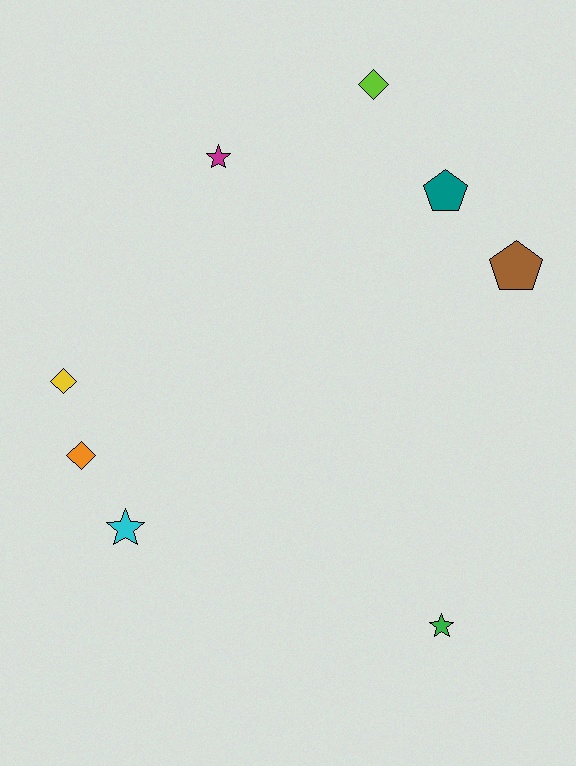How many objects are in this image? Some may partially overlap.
There are 8 objects.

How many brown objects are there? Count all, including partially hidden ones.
There is 1 brown object.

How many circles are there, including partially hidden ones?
There are no circles.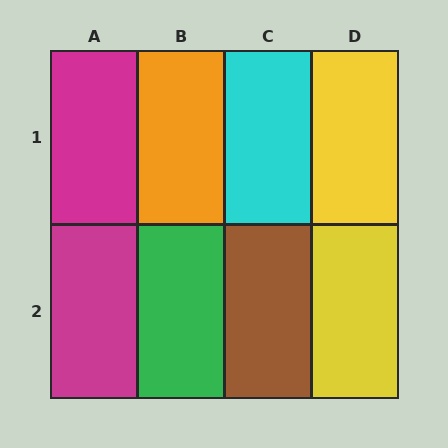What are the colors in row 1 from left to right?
Magenta, orange, cyan, yellow.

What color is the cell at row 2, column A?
Magenta.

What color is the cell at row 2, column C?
Brown.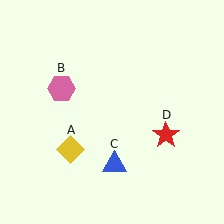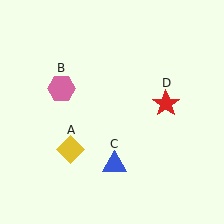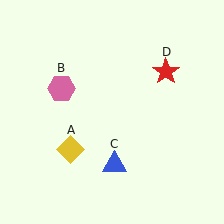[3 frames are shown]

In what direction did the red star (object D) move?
The red star (object D) moved up.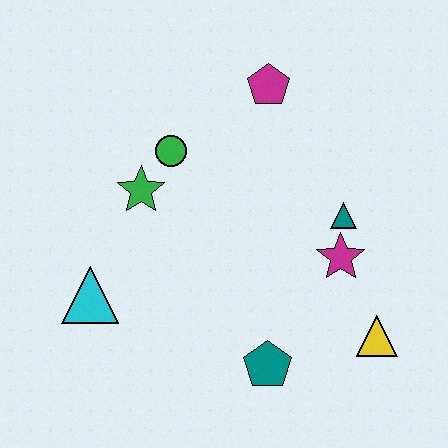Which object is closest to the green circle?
The green star is closest to the green circle.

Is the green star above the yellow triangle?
Yes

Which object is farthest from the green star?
The yellow triangle is farthest from the green star.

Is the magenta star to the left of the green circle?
No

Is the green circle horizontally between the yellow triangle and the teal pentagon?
No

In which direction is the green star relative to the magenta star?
The green star is to the left of the magenta star.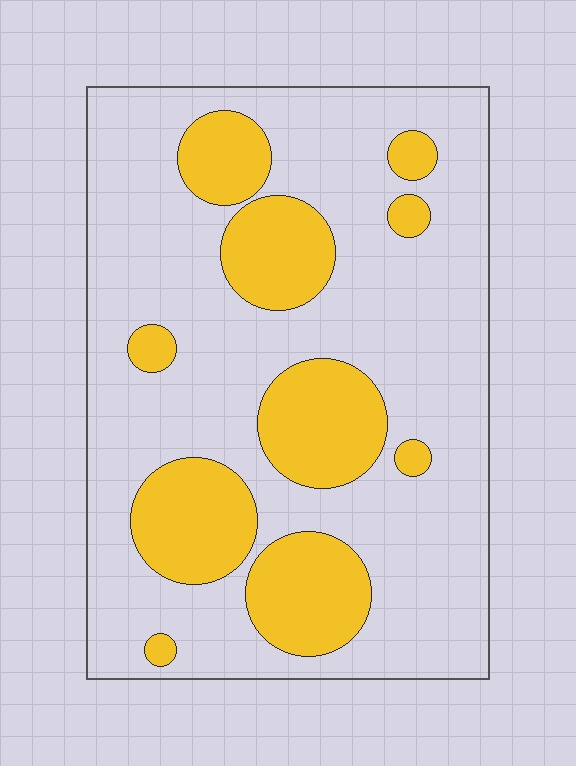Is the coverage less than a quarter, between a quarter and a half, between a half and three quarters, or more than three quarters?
Between a quarter and a half.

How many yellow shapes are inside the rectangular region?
10.